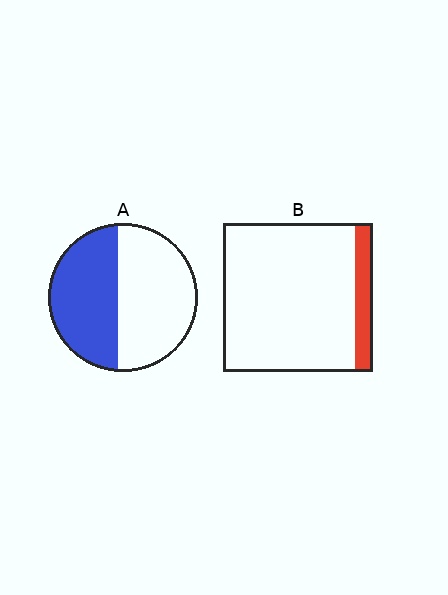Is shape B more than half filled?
No.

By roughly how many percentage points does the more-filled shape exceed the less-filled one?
By roughly 35 percentage points (A over B).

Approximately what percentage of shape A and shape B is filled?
A is approximately 45% and B is approximately 10%.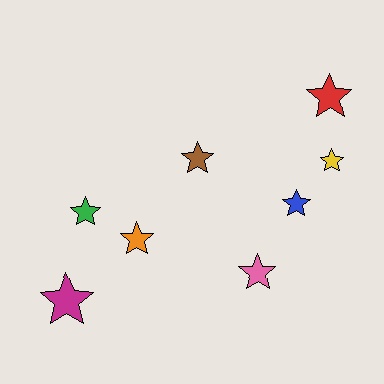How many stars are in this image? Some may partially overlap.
There are 8 stars.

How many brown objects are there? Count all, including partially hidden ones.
There is 1 brown object.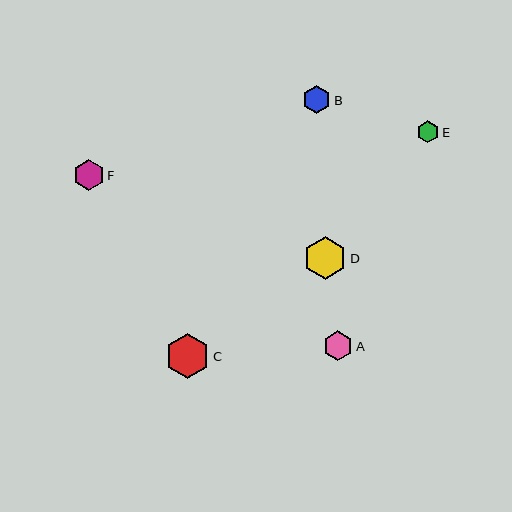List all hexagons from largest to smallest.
From largest to smallest: C, D, F, A, B, E.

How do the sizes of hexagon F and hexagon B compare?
Hexagon F and hexagon B are approximately the same size.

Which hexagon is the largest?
Hexagon C is the largest with a size of approximately 45 pixels.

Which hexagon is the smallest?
Hexagon E is the smallest with a size of approximately 22 pixels.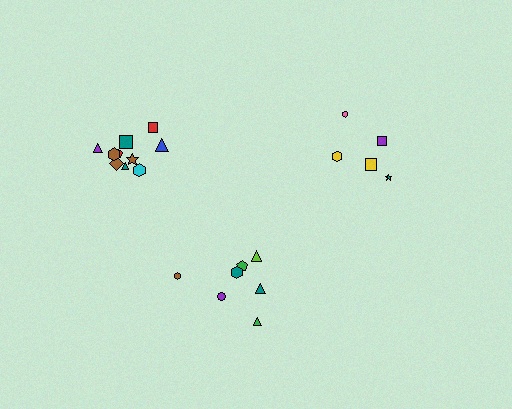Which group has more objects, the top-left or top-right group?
The top-left group.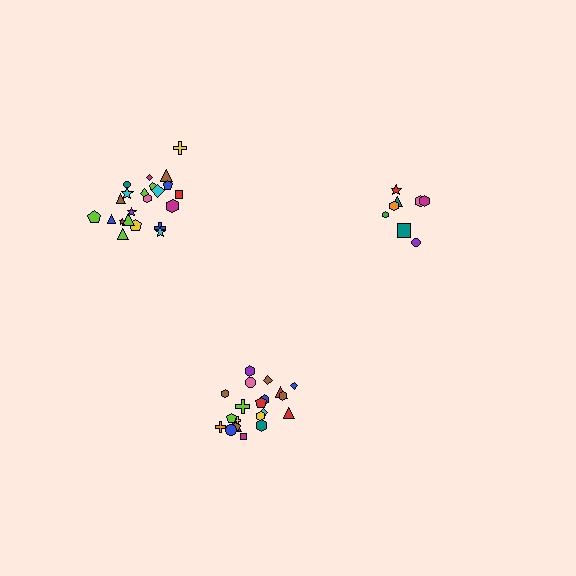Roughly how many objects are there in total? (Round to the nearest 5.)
Roughly 50 objects in total.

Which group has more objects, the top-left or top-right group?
The top-left group.